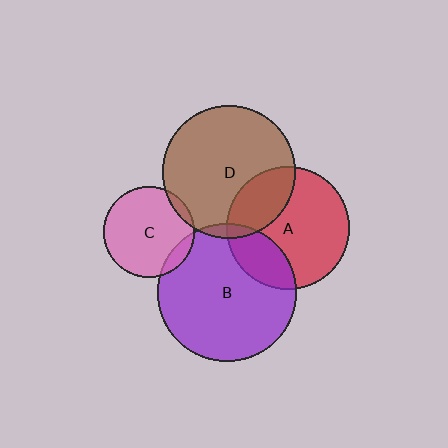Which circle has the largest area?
Circle B (purple).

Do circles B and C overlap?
Yes.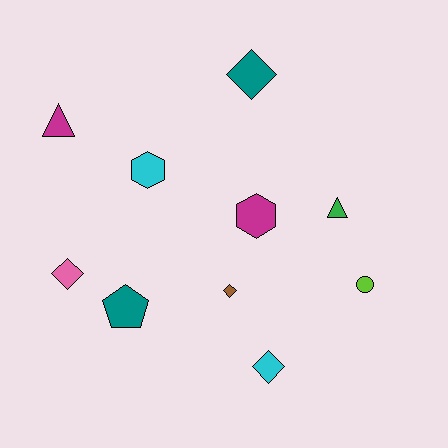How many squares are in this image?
There are no squares.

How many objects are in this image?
There are 10 objects.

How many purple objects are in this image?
There are no purple objects.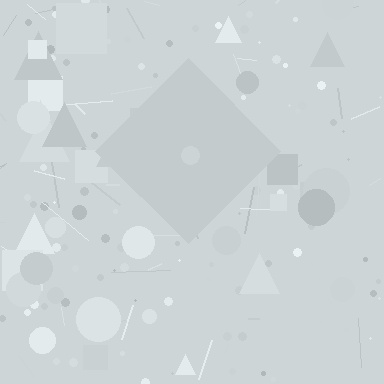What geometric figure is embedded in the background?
A diamond is embedded in the background.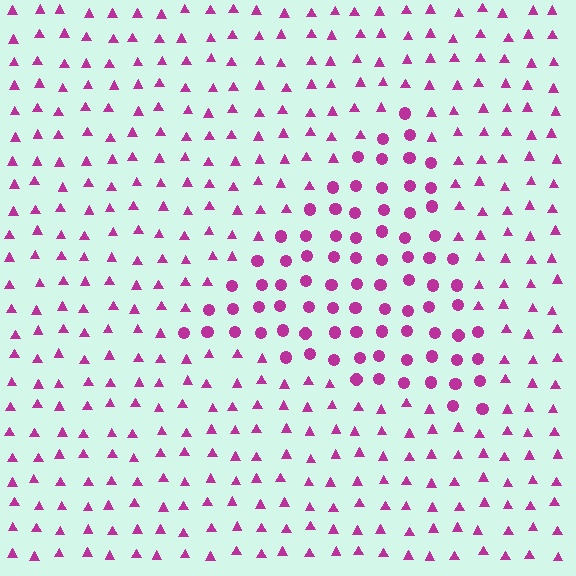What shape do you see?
I see a triangle.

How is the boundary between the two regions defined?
The boundary is defined by a change in element shape: circles inside vs. triangles outside. All elements share the same color and spacing.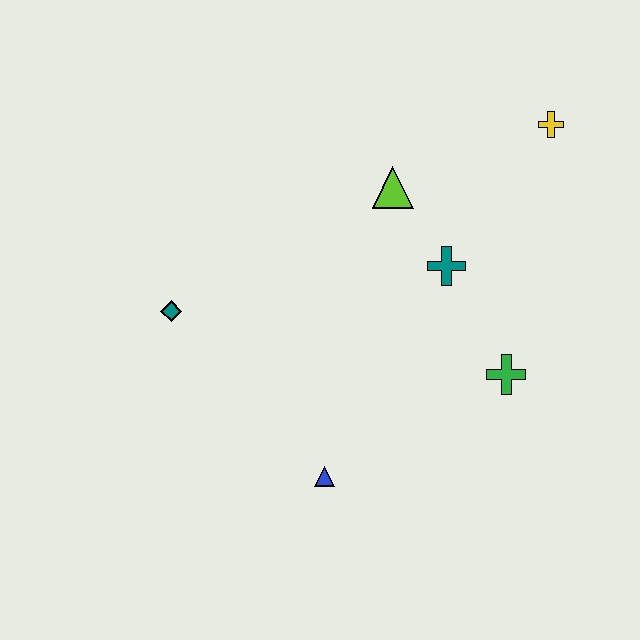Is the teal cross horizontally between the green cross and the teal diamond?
Yes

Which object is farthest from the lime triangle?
The blue triangle is farthest from the lime triangle.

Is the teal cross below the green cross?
No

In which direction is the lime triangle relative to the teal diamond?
The lime triangle is to the right of the teal diamond.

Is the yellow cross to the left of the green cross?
No